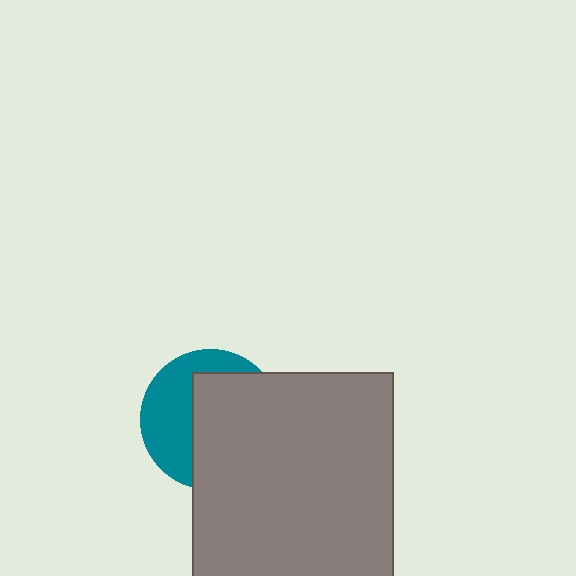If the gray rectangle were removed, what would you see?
You would see the complete teal circle.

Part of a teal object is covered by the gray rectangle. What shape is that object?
It is a circle.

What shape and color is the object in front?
The object in front is a gray rectangle.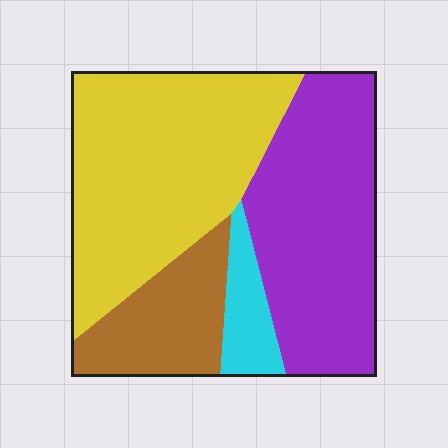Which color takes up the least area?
Cyan, at roughly 5%.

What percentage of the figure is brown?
Brown covers around 15% of the figure.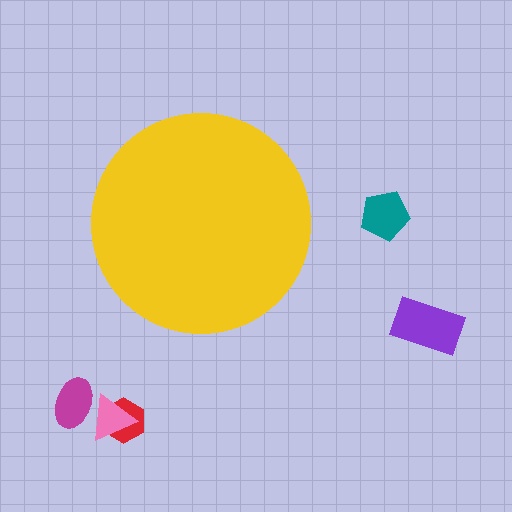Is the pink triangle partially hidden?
No, the pink triangle is fully visible.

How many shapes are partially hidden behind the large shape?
0 shapes are partially hidden.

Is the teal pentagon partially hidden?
No, the teal pentagon is fully visible.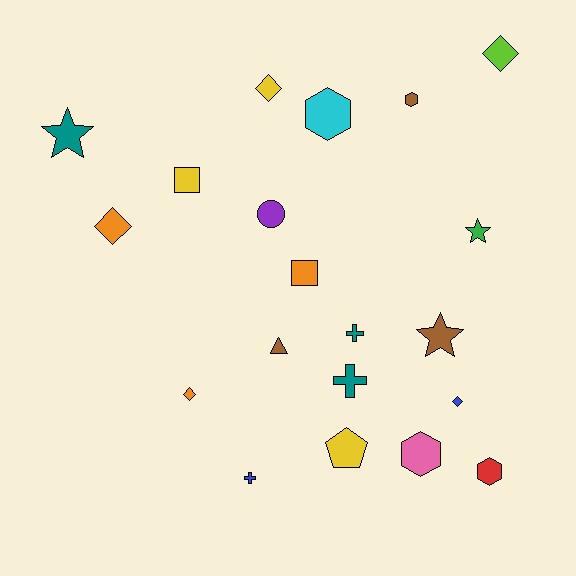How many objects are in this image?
There are 20 objects.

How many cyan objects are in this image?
There is 1 cyan object.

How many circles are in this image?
There is 1 circle.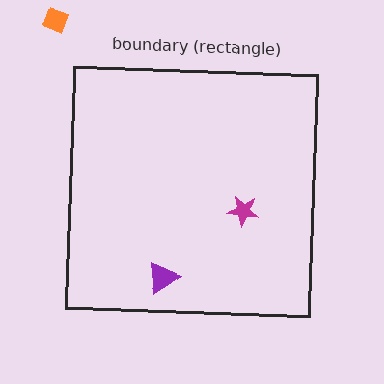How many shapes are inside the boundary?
2 inside, 1 outside.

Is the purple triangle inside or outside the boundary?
Inside.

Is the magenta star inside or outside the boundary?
Inside.